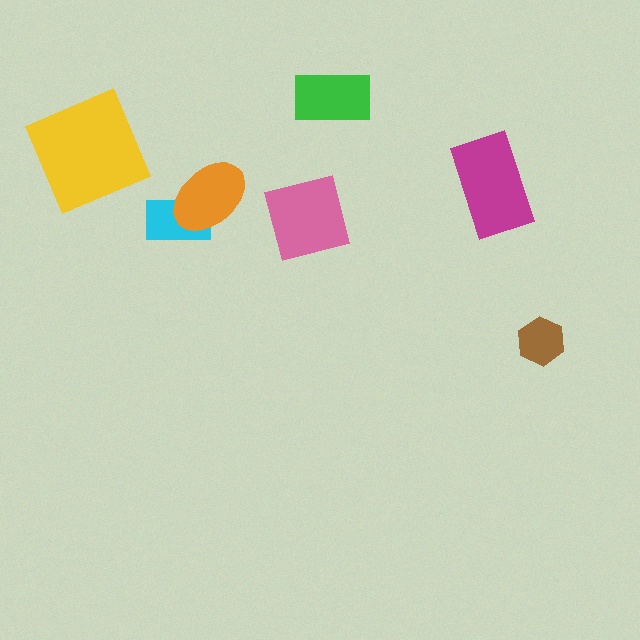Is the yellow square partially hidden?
No, no other shape covers it.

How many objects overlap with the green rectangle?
0 objects overlap with the green rectangle.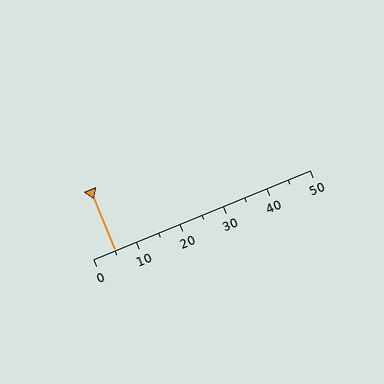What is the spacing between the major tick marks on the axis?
The major ticks are spaced 10 apart.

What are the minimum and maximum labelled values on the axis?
The axis runs from 0 to 50.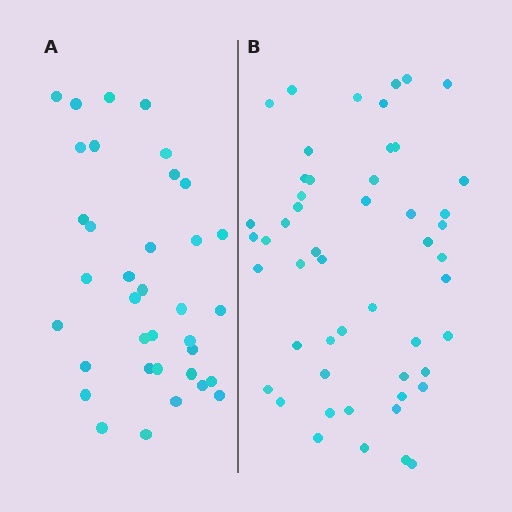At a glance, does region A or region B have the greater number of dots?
Region B (the right region) has more dots.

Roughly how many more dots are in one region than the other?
Region B has approximately 15 more dots than region A.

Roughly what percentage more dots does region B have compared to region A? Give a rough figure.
About 40% more.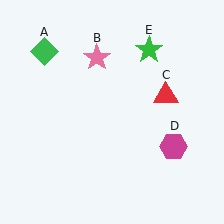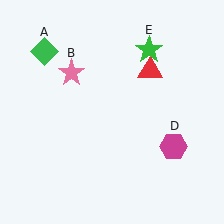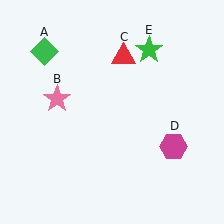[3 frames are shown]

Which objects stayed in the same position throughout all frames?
Green diamond (object A) and magenta hexagon (object D) and green star (object E) remained stationary.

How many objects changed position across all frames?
2 objects changed position: pink star (object B), red triangle (object C).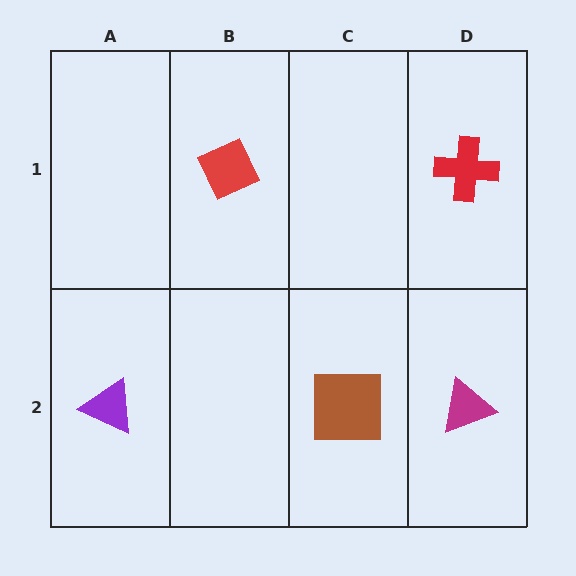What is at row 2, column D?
A magenta triangle.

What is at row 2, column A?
A purple triangle.